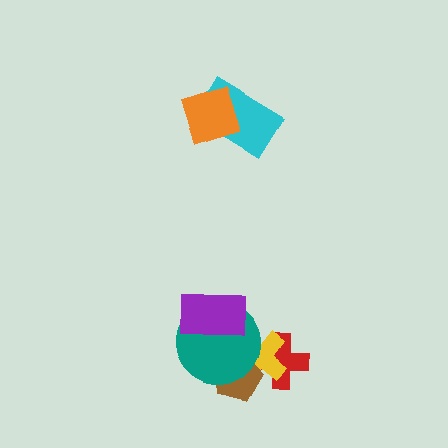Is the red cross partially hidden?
Yes, it is partially covered by another shape.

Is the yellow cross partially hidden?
Yes, it is partially covered by another shape.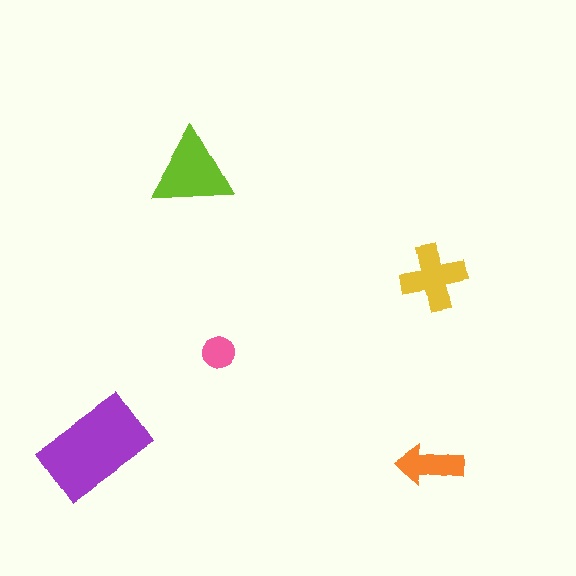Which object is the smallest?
The pink circle.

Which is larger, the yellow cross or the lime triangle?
The lime triangle.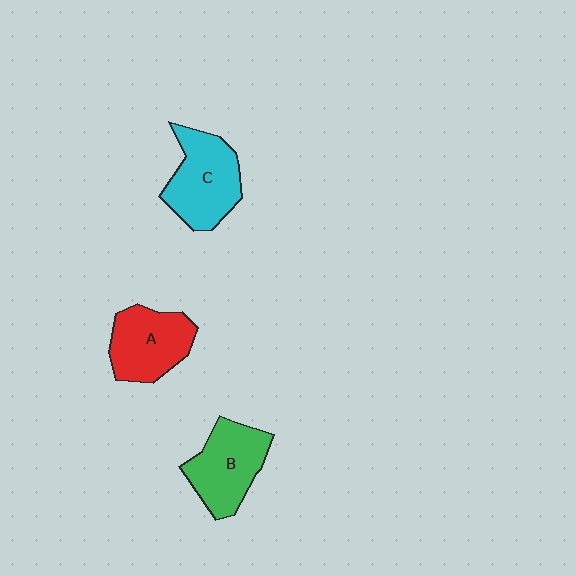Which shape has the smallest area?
Shape A (red).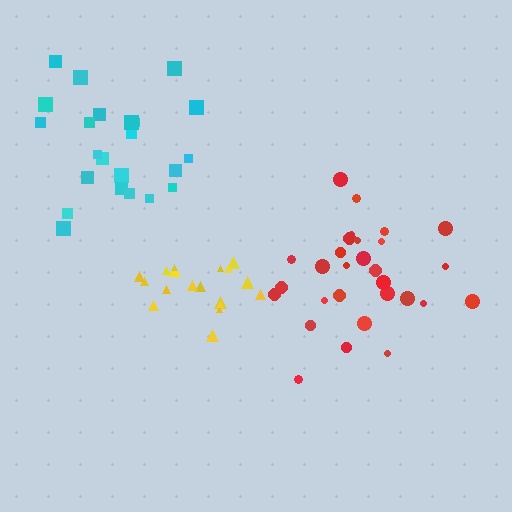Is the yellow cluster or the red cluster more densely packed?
Yellow.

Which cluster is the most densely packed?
Yellow.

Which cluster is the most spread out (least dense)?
Red.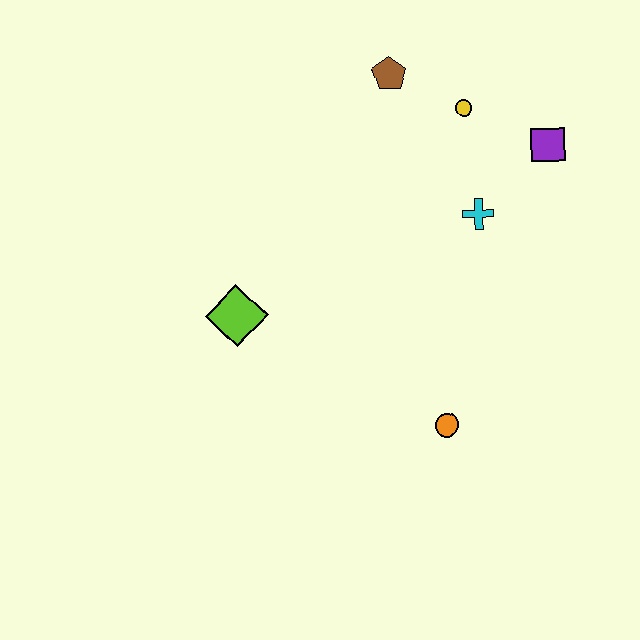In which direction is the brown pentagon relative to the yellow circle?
The brown pentagon is to the left of the yellow circle.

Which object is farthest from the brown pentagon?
The orange circle is farthest from the brown pentagon.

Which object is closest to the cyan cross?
The purple square is closest to the cyan cross.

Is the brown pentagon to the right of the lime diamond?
Yes